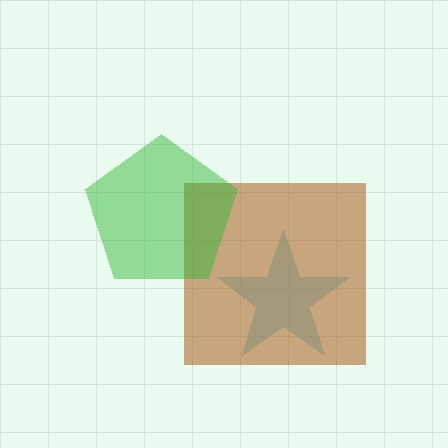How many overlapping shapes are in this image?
There are 3 overlapping shapes in the image.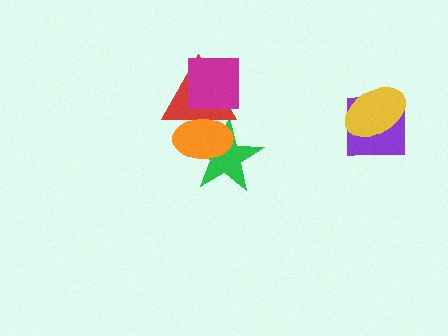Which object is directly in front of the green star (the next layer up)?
The red triangle is directly in front of the green star.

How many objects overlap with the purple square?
1 object overlaps with the purple square.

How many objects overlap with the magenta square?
1 object overlaps with the magenta square.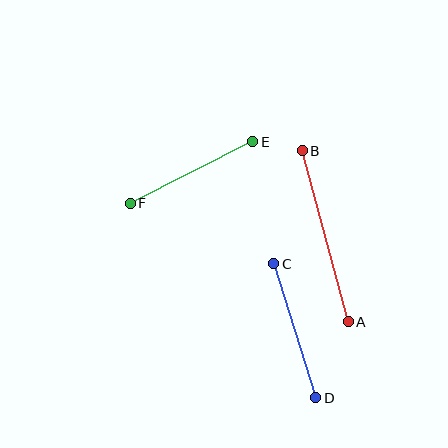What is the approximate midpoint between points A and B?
The midpoint is at approximately (325, 236) pixels.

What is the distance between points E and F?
The distance is approximately 137 pixels.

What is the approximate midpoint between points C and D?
The midpoint is at approximately (295, 331) pixels.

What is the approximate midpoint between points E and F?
The midpoint is at approximately (192, 173) pixels.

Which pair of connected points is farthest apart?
Points A and B are farthest apart.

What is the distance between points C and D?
The distance is approximately 140 pixels.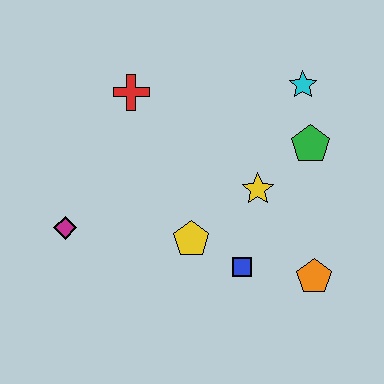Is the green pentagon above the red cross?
No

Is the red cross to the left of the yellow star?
Yes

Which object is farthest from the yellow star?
The magenta diamond is farthest from the yellow star.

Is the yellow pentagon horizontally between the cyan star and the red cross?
Yes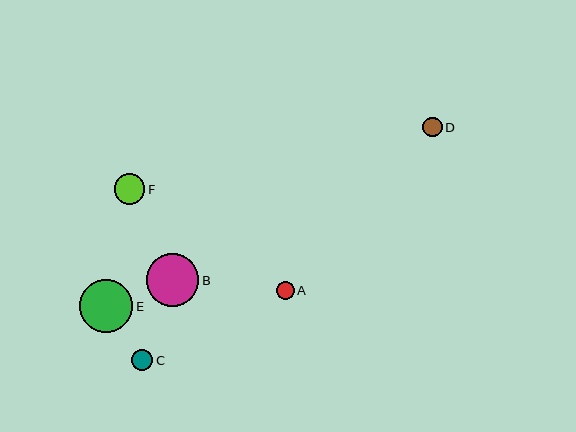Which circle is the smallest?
Circle A is the smallest with a size of approximately 17 pixels.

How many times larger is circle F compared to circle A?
Circle F is approximately 1.8 times the size of circle A.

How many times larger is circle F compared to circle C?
Circle F is approximately 1.4 times the size of circle C.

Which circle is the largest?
Circle E is the largest with a size of approximately 53 pixels.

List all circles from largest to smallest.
From largest to smallest: E, B, F, C, D, A.